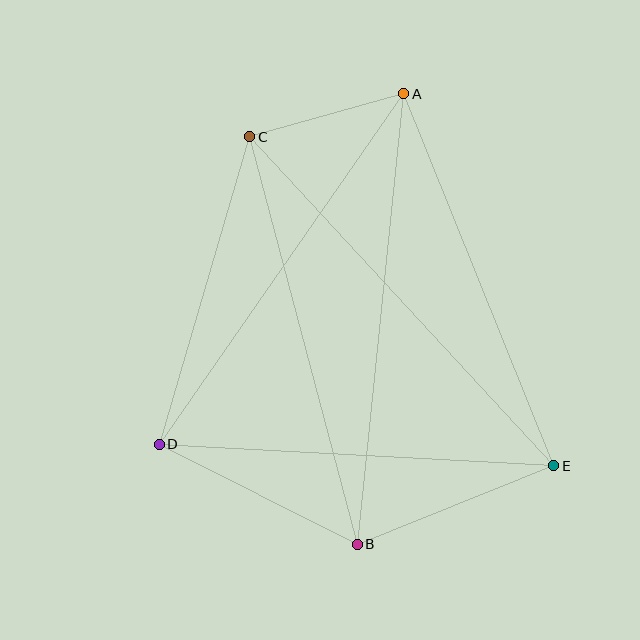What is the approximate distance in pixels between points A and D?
The distance between A and D is approximately 428 pixels.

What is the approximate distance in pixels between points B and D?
The distance between B and D is approximately 222 pixels.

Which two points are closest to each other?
Points A and C are closest to each other.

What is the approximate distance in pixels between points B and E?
The distance between B and E is approximately 211 pixels.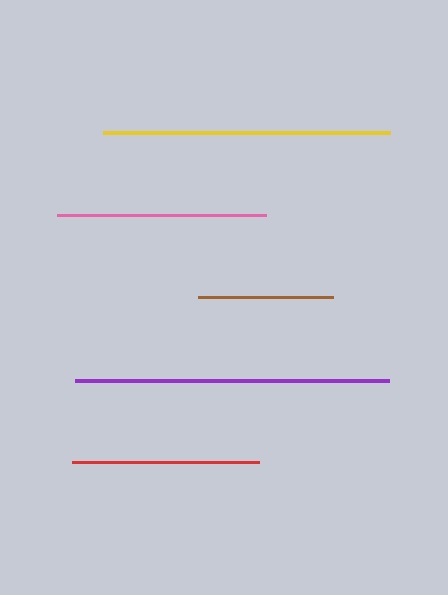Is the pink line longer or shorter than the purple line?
The purple line is longer than the pink line.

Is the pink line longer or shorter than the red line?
The pink line is longer than the red line.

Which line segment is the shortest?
The brown line is the shortest at approximately 135 pixels.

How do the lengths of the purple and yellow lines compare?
The purple and yellow lines are approximately the same length.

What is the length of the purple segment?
The purple segment is approximately 314 pixels long.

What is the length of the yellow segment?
The yellow segment is approximately 287 pixels long.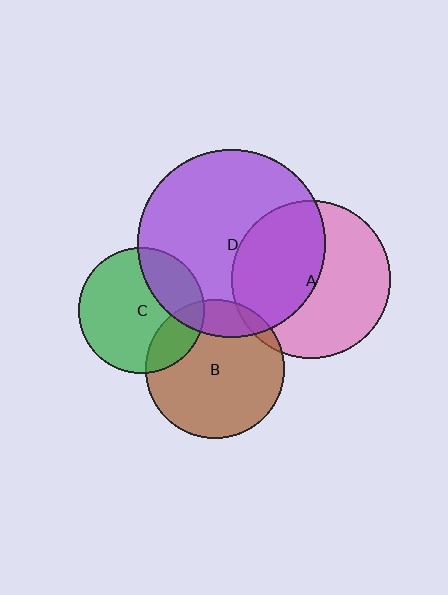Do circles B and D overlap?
Yes.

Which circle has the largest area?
Circle D (purple).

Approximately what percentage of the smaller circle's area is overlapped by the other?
Approximately 15%.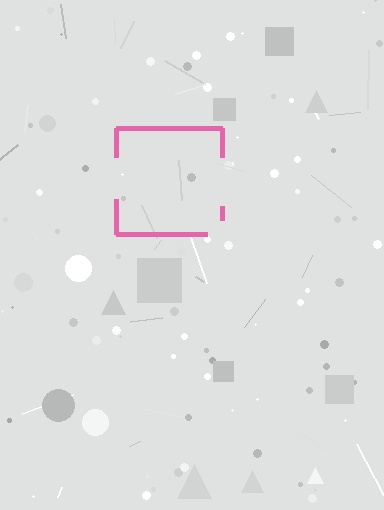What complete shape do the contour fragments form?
The contour fragments form a square.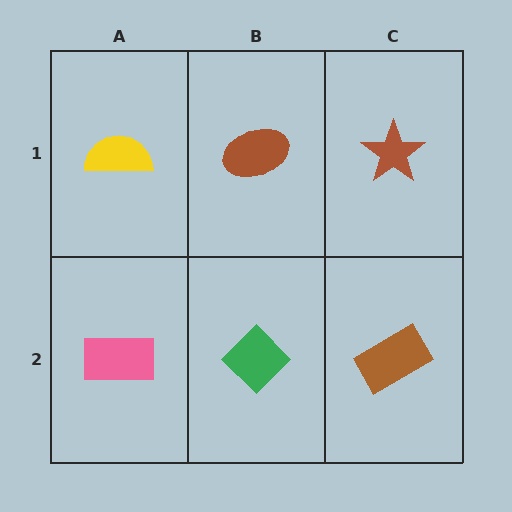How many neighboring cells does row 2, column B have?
3.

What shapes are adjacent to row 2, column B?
A brown ellipse (row 1, column B), a pink rectangle (row 2, column A), a brown rectangle (row 2, column C).